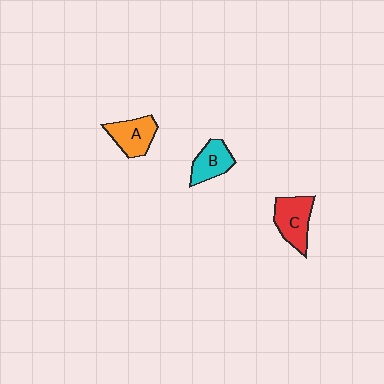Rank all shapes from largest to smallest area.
From largest to smallest: C (red), A (orange), B (cyan).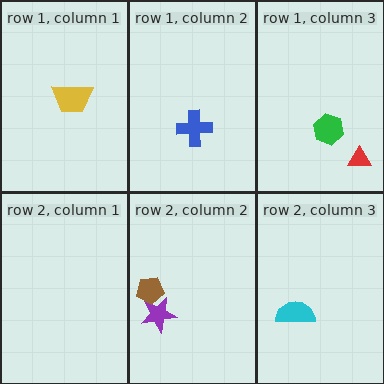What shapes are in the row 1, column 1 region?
The yellow trapezoid.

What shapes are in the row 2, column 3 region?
The cyan semicircle.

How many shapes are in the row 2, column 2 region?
2.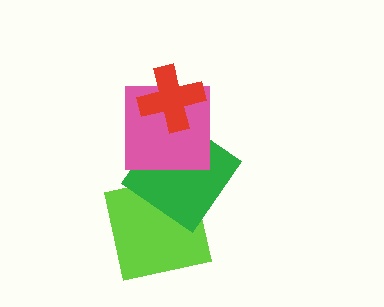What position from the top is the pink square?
The pink square is 2nd from the top.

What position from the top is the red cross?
The red cross is 1st from the top.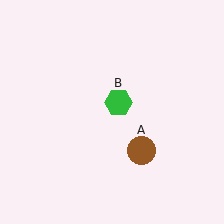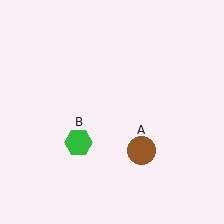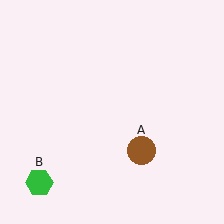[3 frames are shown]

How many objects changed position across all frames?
1 object changed position: green hexagon (object B).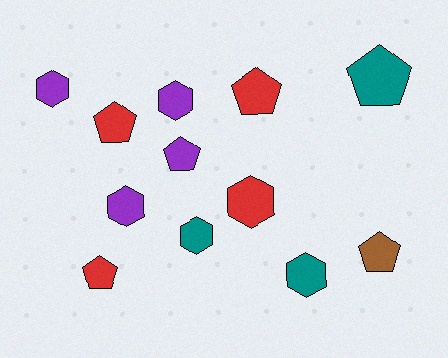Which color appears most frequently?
Purple, with 4 objects.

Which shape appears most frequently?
Pentagon, with 6 objects.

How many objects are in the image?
There are 12 objects.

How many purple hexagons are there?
There are 3 purple hexagons.